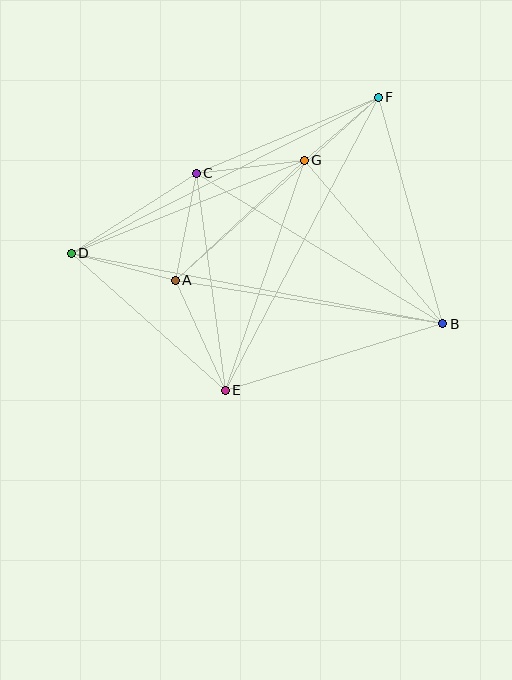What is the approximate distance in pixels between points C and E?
The distance between C and E is approximately 219 pixels.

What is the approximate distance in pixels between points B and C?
The distance between B and C is approximately 289 pixels.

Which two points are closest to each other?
Points F and G are closest to each other.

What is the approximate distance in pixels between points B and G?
The distance between B and G is approximately 215 pixels.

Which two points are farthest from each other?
Points B and D are farthest from each other.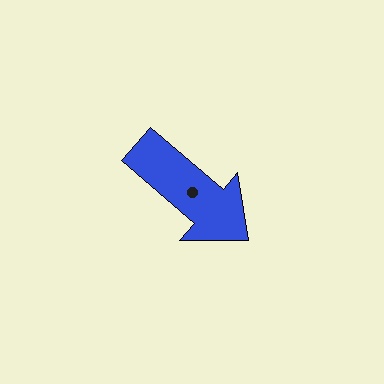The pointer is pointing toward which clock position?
Roughly 4 o'clock.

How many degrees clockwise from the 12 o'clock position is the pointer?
Approximately 131 degrees.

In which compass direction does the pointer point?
Southeast.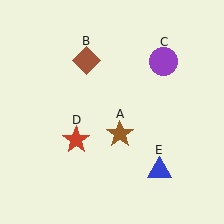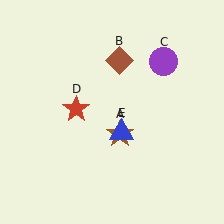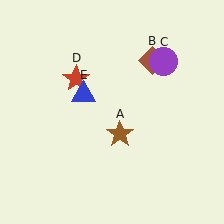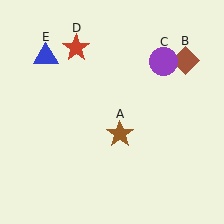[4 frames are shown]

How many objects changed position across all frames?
3 objects changed position: brown diamond (object B), red star (object D), blue triangle (object E).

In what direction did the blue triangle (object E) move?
The blue triangle (object E) moved up and to the left.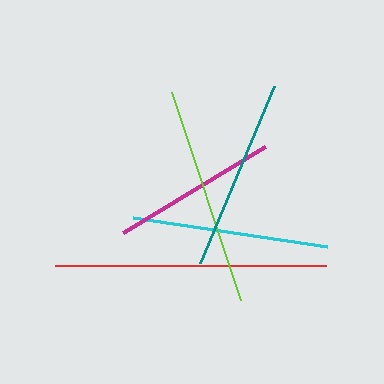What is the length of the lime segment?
The lime segment is approximately 219 pixels long.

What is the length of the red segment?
The red segment is approximately 271 pixels long.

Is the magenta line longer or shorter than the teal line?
The teal line is longer than the magenta line.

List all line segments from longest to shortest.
From longest to shortest: red, lime, cyan, teal, magenta.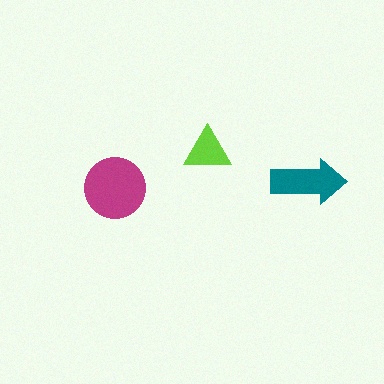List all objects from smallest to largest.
The lime triangle, the teal arrow, the magenta circle.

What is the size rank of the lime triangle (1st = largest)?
3rd.